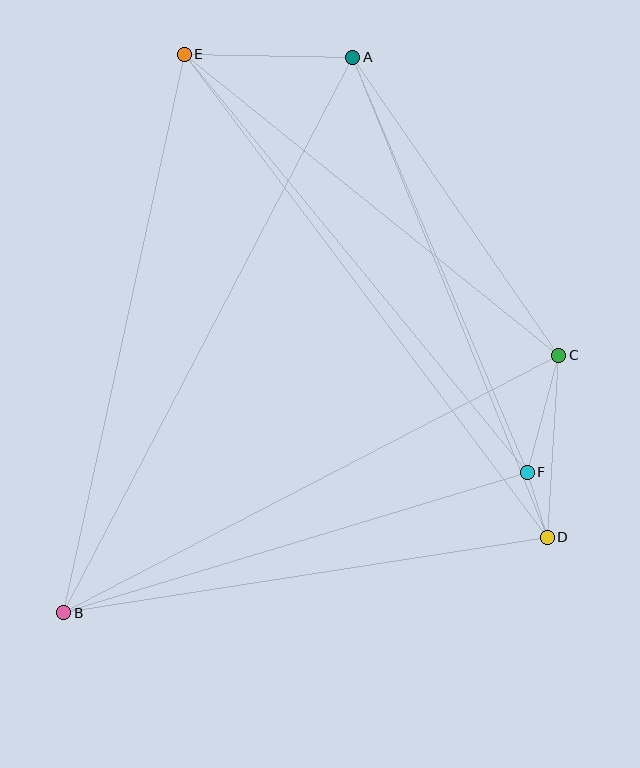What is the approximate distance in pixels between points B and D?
The distance between B and D is approximately 489 pixels.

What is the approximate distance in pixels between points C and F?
The distance between C and F is approximately 121 pixels.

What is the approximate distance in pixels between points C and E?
The distance between C and E is approximately 481 pixels.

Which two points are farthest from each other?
Points A and B are farthest from each other.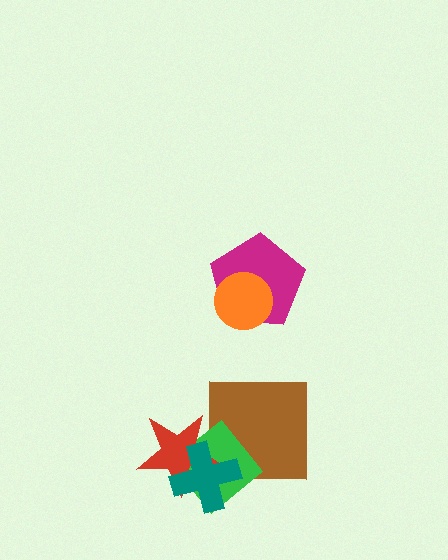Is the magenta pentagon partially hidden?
Yes, it is partially covered by another shape.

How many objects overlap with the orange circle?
1 object overlaps with the orange circle.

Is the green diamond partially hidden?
Yes, it is partially covered by another shape.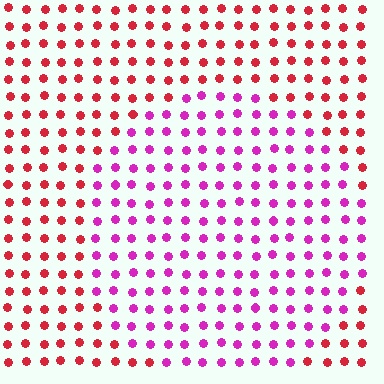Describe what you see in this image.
The image is filled with small red elements in a uniform arrangement. A circle-shaped region is visible where the elements are tinted to a slightly different hue, forming a subtle color boundary.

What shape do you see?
I see a circle.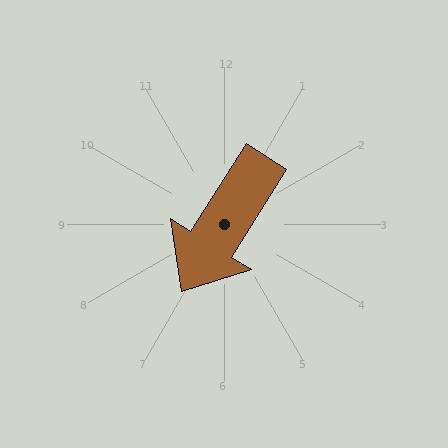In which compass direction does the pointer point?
Southwest.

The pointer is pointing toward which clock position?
Roughly 7 o'clock.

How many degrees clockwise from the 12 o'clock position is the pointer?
Approximately 212 degrees.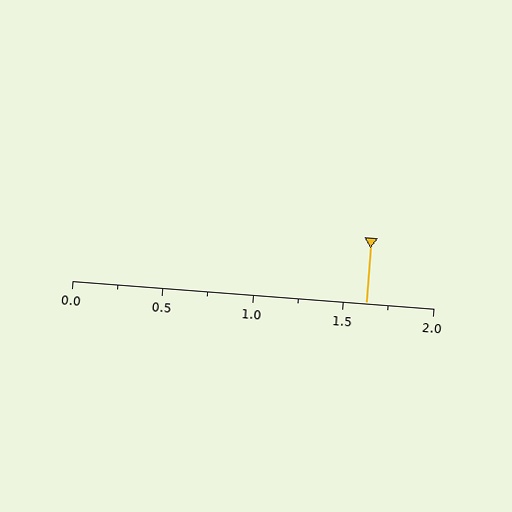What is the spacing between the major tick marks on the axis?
The major ticks are spaced 0.5 apart.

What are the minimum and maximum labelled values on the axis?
The axis runs from 0.0 to 2.0.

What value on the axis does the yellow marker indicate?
The marker indicates approximately 1.62.